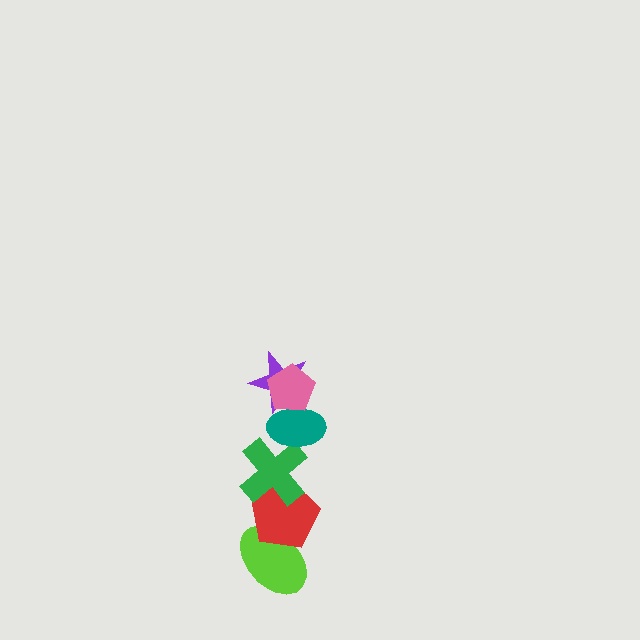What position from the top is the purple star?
The purple star is 2nd from the top.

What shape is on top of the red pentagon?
The green cross is on top of the red pentagon.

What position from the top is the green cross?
The green cross is 4th from the top.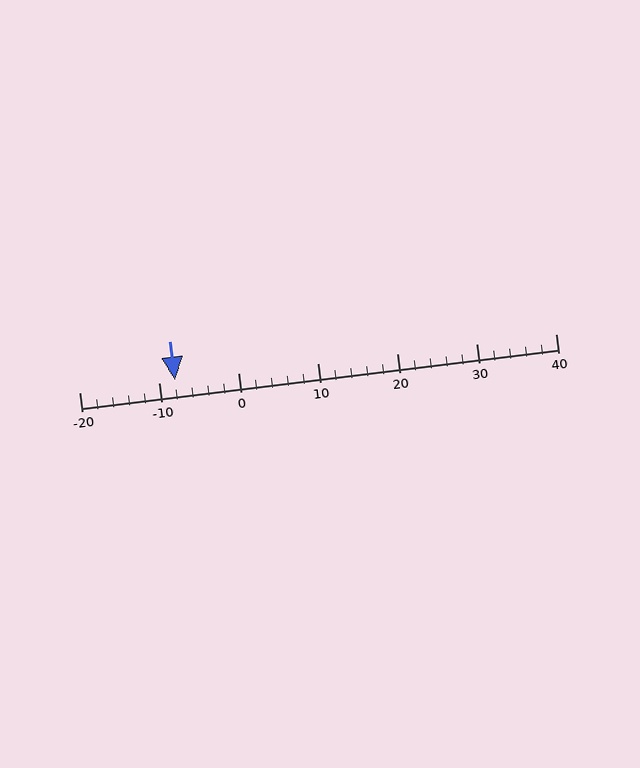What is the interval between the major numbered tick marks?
The major tick marks are spaced 10 units apart.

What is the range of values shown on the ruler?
The ruler shows values from -20 to 40.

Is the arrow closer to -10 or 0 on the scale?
The arrow is closer to -10.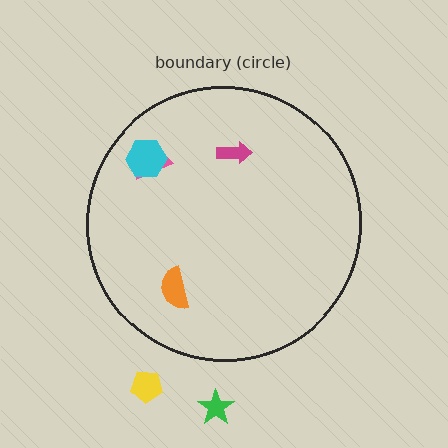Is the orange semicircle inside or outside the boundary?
Inside.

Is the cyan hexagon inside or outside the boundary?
Inside.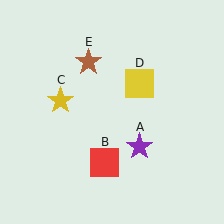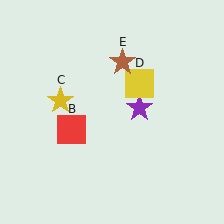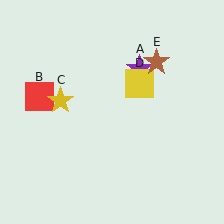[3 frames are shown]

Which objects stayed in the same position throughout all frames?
Yellow star (object C) and yellow square (object D) remained stationary.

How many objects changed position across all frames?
3 objects changed position: purple star (object A), red square (object B), brown star (object E).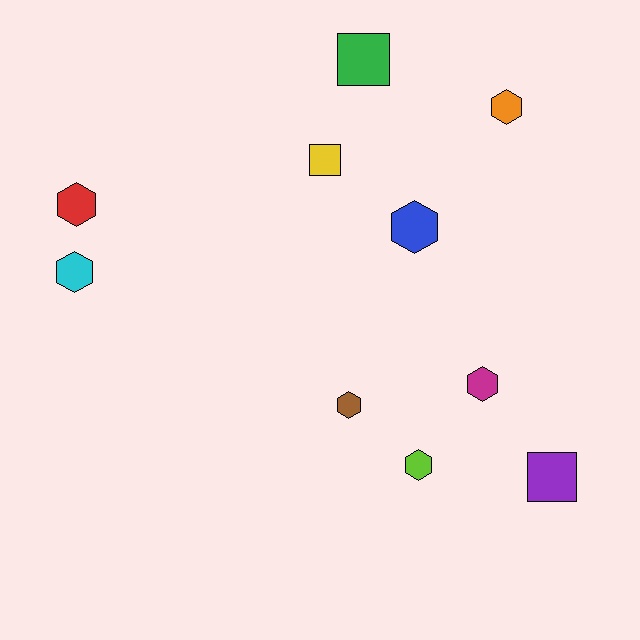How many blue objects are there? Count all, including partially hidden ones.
There is 1 blue object.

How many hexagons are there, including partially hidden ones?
There are 7 hexagons.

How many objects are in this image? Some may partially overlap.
There are 10 objects.